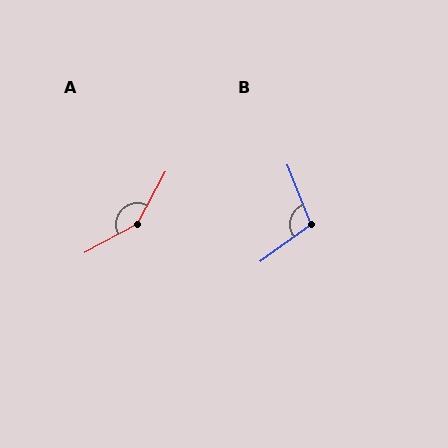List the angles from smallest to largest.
B (104°), A (147°).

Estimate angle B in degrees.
Approximately 104 degrees.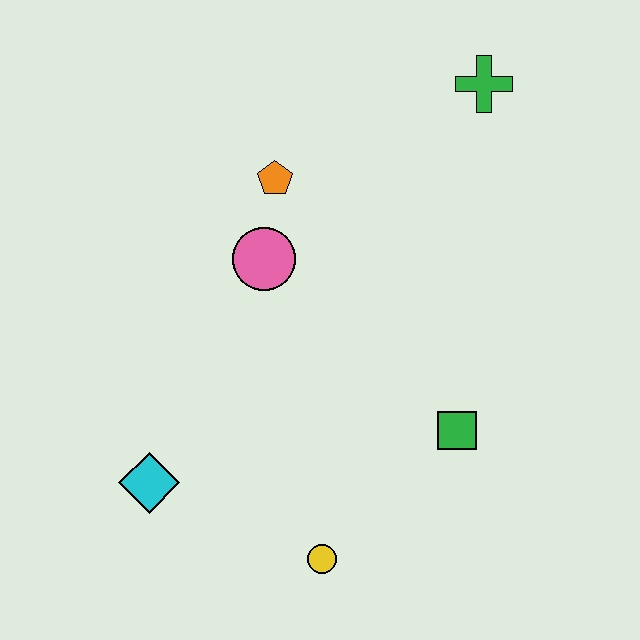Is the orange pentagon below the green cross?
Yes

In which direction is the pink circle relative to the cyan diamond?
The pink circle is above the cyan diamond.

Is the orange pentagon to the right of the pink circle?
Yes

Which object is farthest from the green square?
The green cross is farthest from the green square.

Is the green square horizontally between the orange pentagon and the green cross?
Yes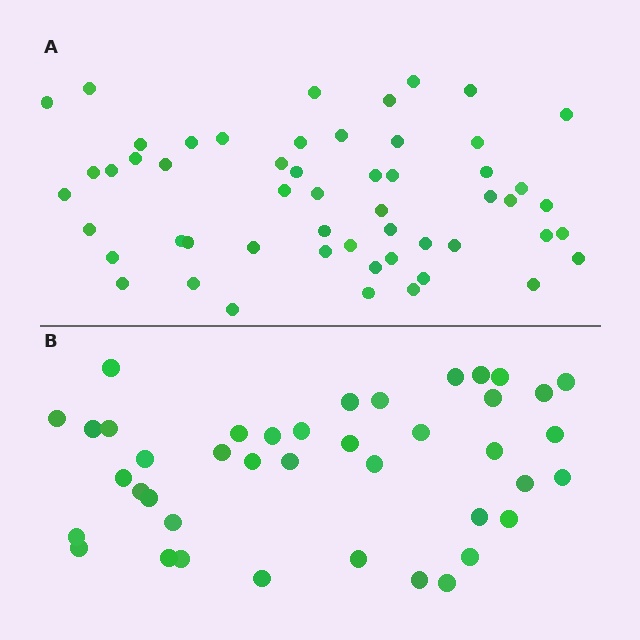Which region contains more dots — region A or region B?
Region A (the top region) has more dots.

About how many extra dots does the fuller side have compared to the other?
Region A has approximately 15 more dots than region B.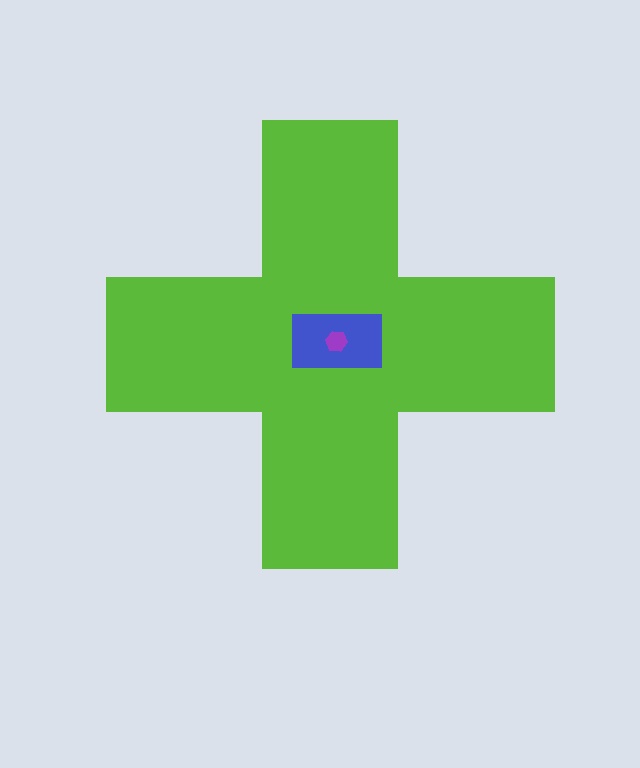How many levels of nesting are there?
3.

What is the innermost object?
The purple hexagon.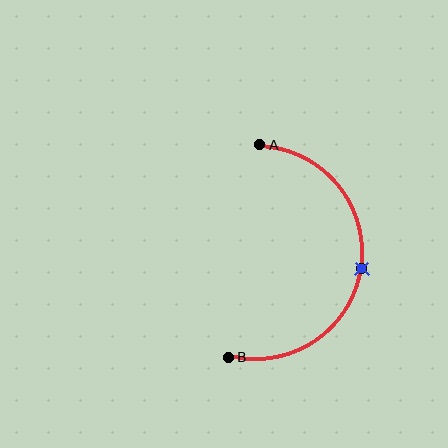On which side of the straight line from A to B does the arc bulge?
The arc bulges to the right of the straight line connecting A and B.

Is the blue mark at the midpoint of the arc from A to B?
Yes. The blue mark lies on the arc at equal arc-length from both A and B — it is the arc midpoint.